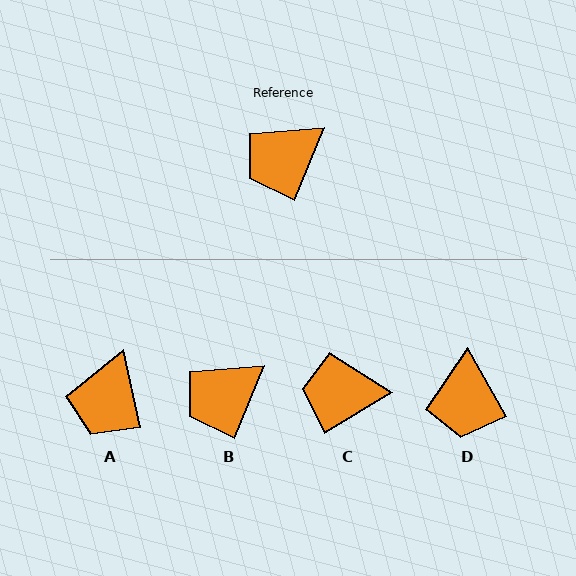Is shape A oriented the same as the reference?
No, it is off by about 35 degrees.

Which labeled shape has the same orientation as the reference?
B.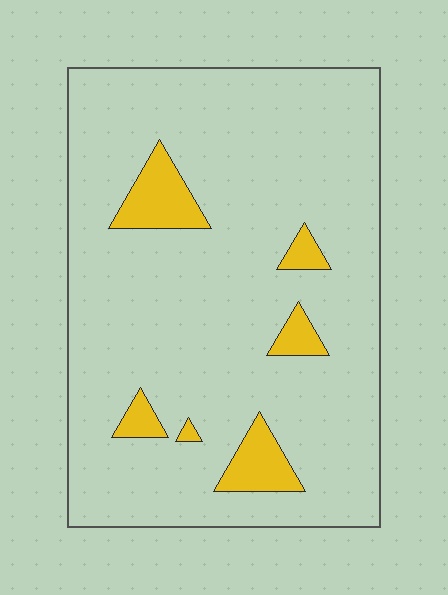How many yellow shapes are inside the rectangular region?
6.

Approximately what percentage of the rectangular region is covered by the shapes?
Approximately 10%.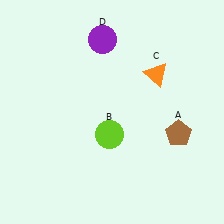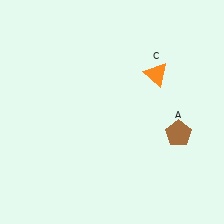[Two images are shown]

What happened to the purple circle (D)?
The purple circle (D) was removed in Image 2. It was in the top-left area of Image 1.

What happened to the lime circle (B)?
The lime circle (B) was removed in Image 2. It was in the bottom-left area of Image 1.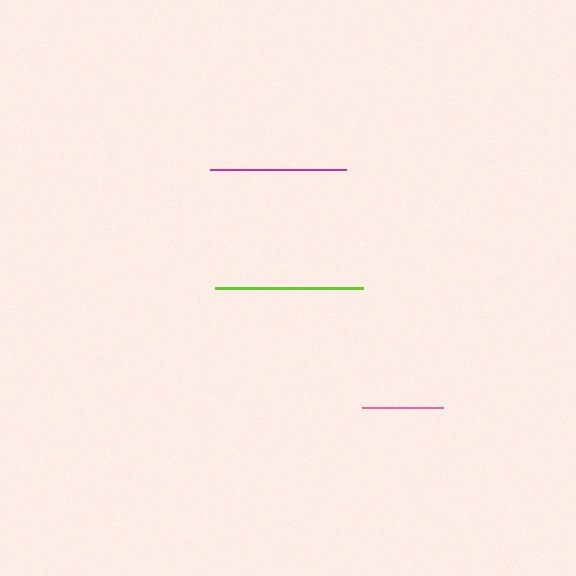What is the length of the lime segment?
The lime segment is approximately 148 pixels long.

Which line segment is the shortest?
The pink line is the shortest at approximately 80 pixels.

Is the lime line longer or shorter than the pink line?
The lime line is longer than the pink line.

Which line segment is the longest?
The lime line is the longest at approximately 148 pixels.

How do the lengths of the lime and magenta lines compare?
The lime and magenta lines are approximately the same length.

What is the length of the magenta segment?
The magenta segment is approximately 136 pixels long.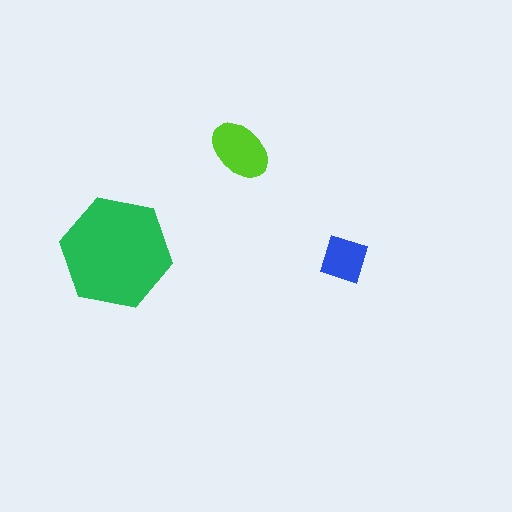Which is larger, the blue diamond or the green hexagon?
The green hexagon.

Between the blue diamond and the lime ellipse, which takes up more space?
The lime ellipse.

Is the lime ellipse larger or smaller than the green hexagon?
Smaller.